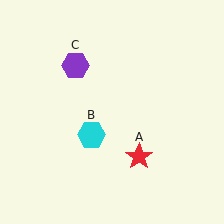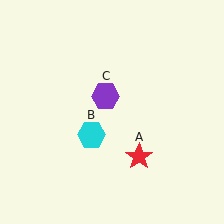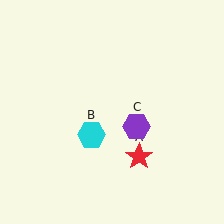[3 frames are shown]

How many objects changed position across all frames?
1 object changed position: purple hexagon (object C).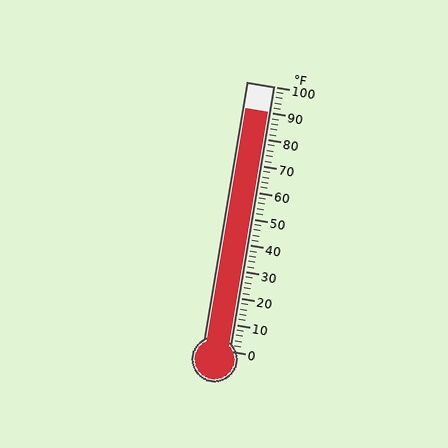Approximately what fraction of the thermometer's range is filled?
The thermometer is filled to approximately 90% of its range.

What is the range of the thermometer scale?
The thermometer scale ranges from 0°F to 100°F.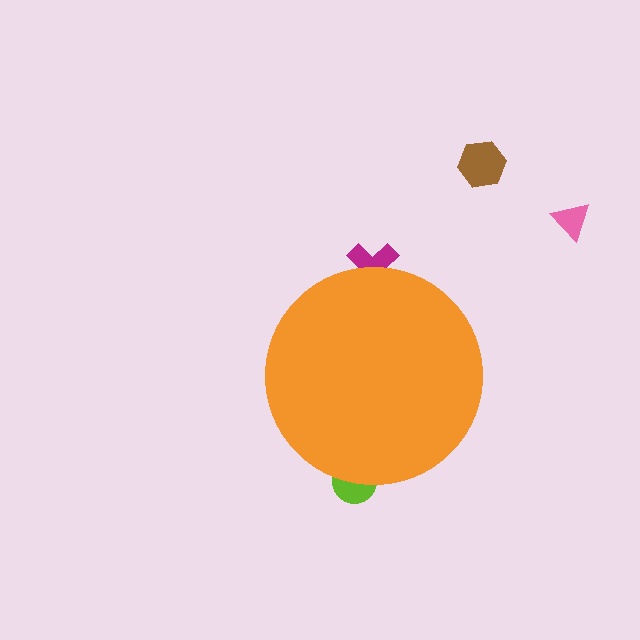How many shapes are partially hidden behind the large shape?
2 shapes are partially hidden.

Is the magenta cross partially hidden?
Yes, the magenta cross is partially hidden behind the orange circle.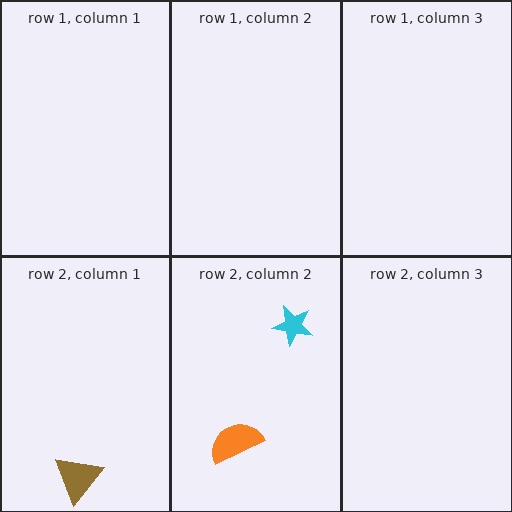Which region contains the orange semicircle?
The row 2, column 2 region.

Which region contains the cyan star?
The row 2, column 2 region.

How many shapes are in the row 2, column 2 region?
2.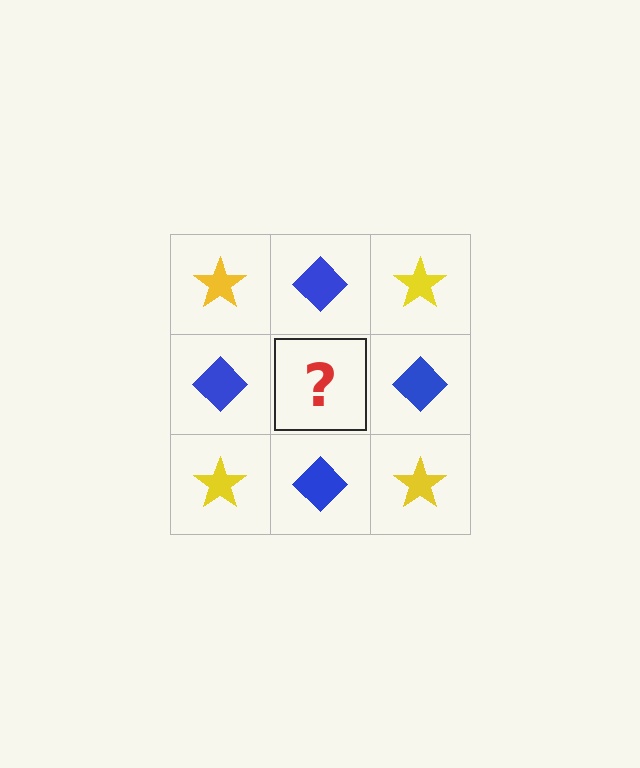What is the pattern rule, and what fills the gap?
The rule is that it alternates yellow star and blue diamond in a checkerboard pattern. The gap should be filled with a yellow star.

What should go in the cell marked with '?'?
The missing cell should contain a yellow star.